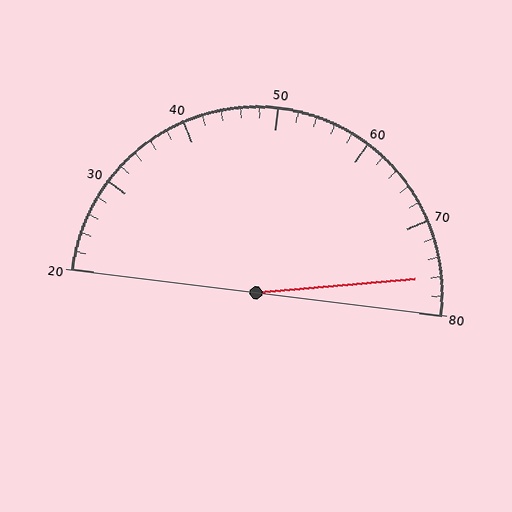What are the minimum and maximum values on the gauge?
The gauge ranges from 20 to 80.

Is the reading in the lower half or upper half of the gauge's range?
The reading is in the upper half of the range (20 to 80).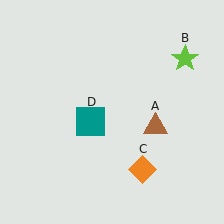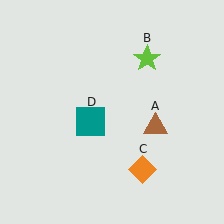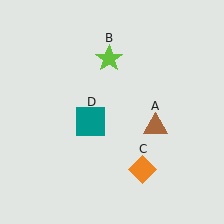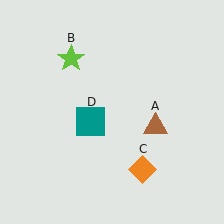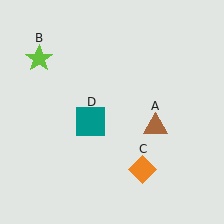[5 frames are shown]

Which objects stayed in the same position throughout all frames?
Brown triangle (object A) and orange diamond (object C) and teal square (object D) remained stationary.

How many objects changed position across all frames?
1 object changed position: lime star (object B).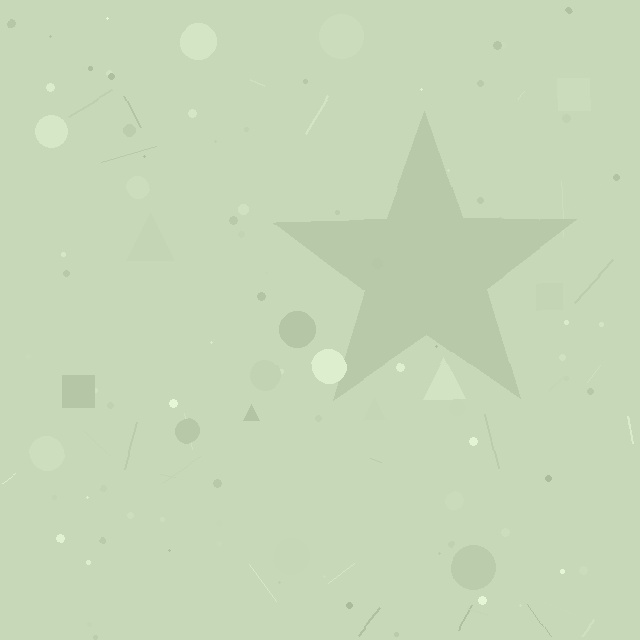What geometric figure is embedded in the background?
A star is embedded in the background.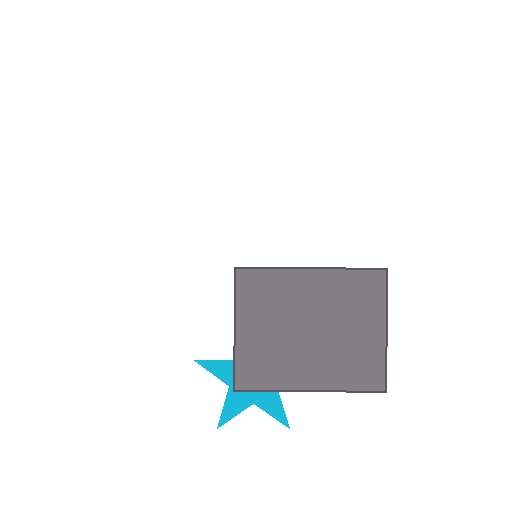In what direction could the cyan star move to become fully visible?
The cyan star could move toward the lower-left. That would shift it out from behind the gray rectangle entirely.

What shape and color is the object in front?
The object in front is a gray rectangle.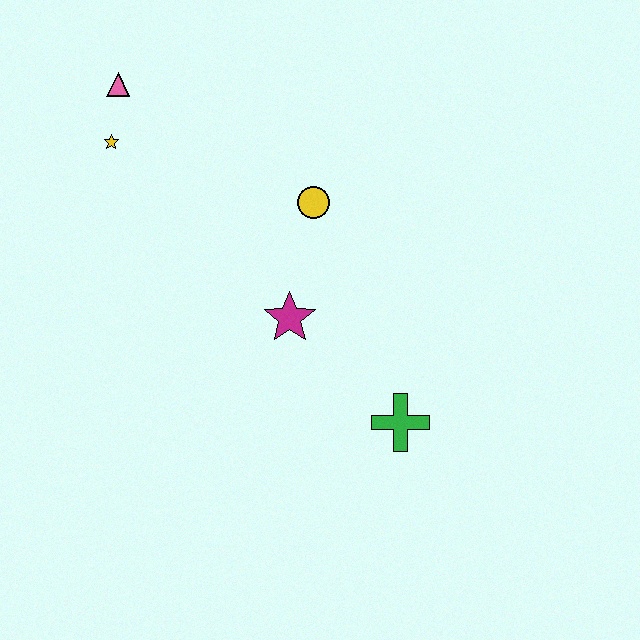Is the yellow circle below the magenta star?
No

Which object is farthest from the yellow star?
The green cross is farthest from the yellow star.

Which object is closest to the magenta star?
The yellow circle is closest to the magenta star.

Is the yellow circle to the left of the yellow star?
No